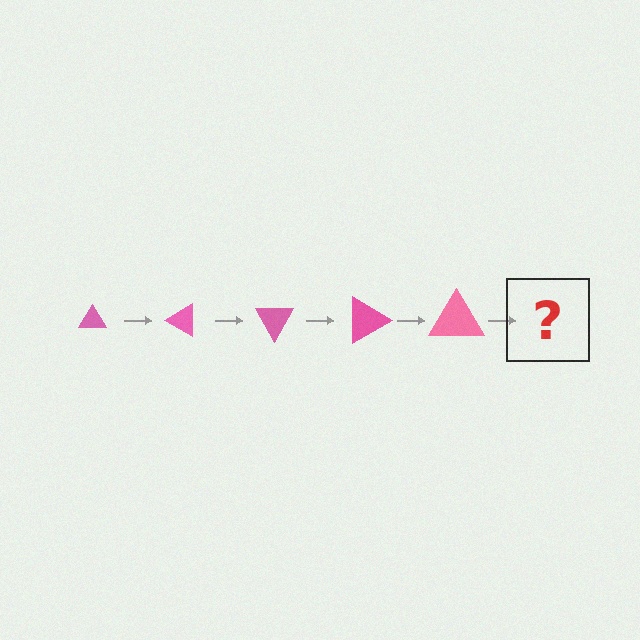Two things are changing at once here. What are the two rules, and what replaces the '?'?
The two rules are that the triangle grows larger each step and it rotates 30 degrees each step. The '?' should be a triangle, larger than the previous one and rotated 150 degrees from the start.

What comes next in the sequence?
The next element should be a triangle, larger than the previous one and rotated 150 degrees from the start.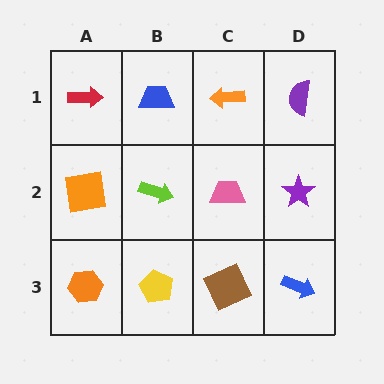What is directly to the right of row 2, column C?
A purple star.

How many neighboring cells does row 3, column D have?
2.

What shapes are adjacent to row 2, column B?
A blue trapezoid (row 1, column B), a yellow pentagon (row 3, column B), an orange square (row 2, column A), a pink trapezoid (row 2, column C).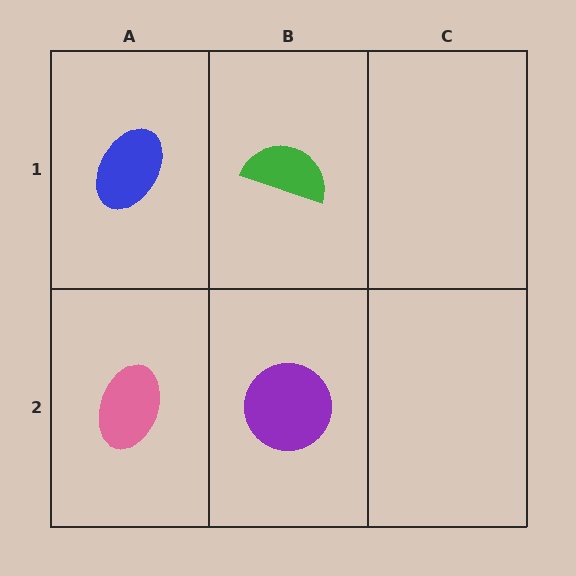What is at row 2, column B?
A purple circle.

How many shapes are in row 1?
2 shapes.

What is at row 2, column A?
A pink ellipse.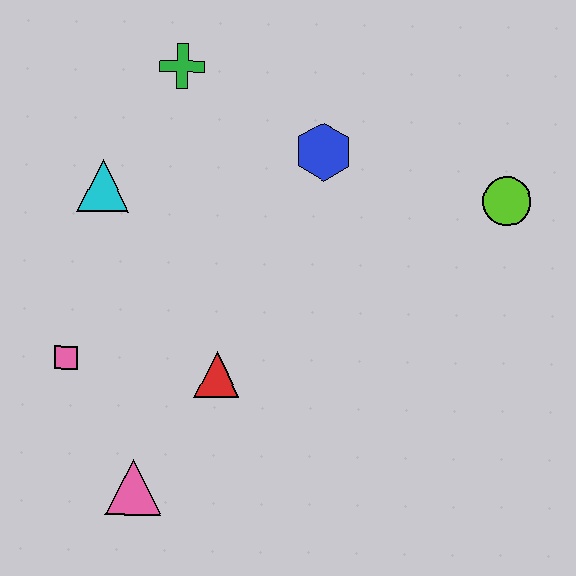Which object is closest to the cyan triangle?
The green cross is closest to the cyan triangle.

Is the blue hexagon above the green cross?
No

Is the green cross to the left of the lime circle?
Yes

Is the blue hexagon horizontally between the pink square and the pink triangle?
No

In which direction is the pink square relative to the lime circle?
The pink square is to the left of the lime circle.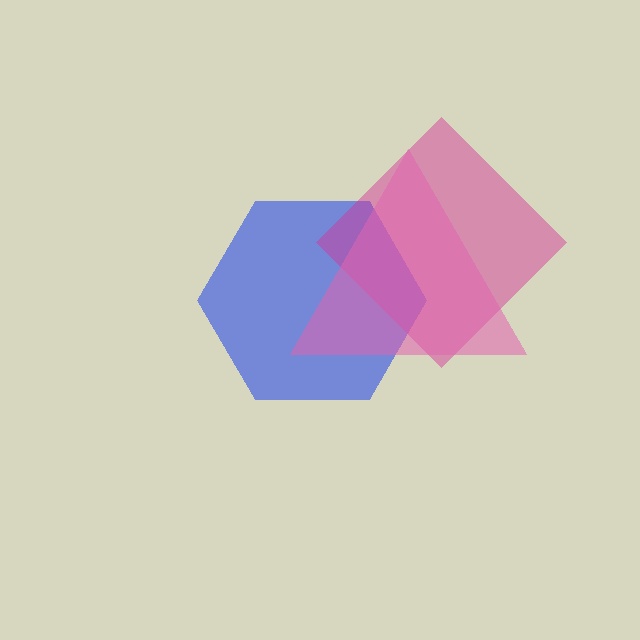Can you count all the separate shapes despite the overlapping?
Yes, there are 3 separate shapes.